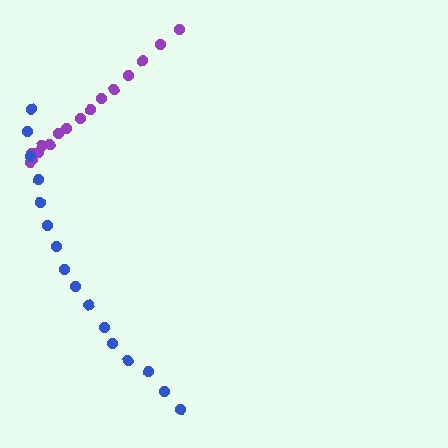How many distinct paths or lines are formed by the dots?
There are 2 distinct paths.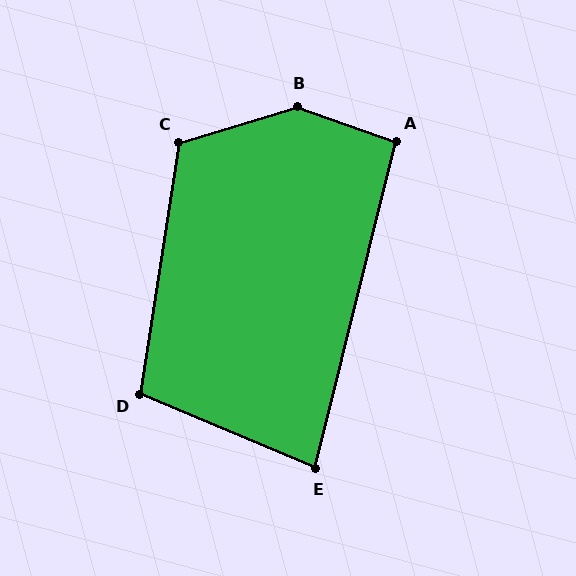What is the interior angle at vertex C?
Approximately 116 degrees (obtuse).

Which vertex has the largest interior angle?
B, at approximately 143 degrees.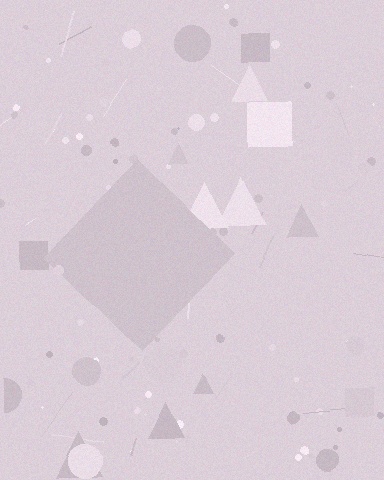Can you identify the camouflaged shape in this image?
The camouflaged shape is a diamond.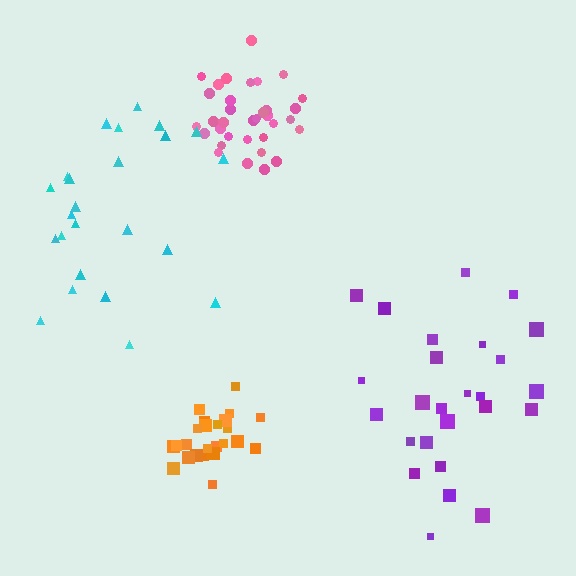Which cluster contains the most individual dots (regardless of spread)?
Pink (35).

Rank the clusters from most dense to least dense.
orange, pink, purple, cyan.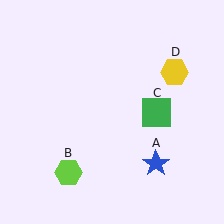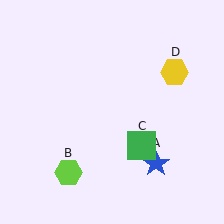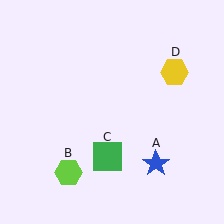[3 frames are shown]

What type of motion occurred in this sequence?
The green square (object C) rotated clockwise around the center of the scene.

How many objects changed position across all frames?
1 object changed position: green square (object C).